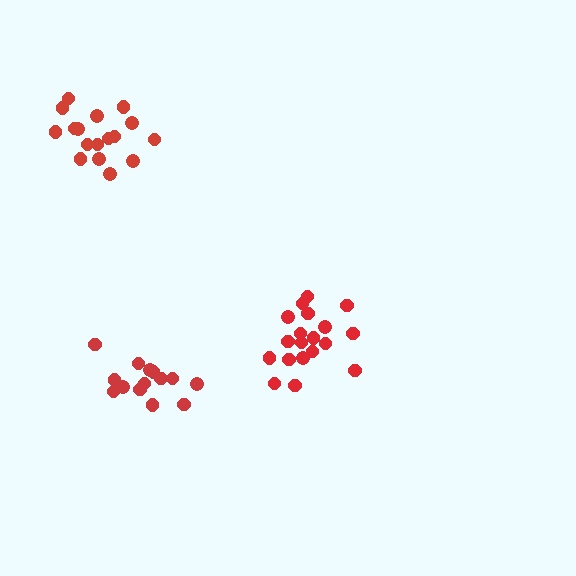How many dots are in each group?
Group 1: 17 dots, Group 2: 16 dots, Group 3: 19 dots (52 total).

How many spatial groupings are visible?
There are 3 spatial groupings.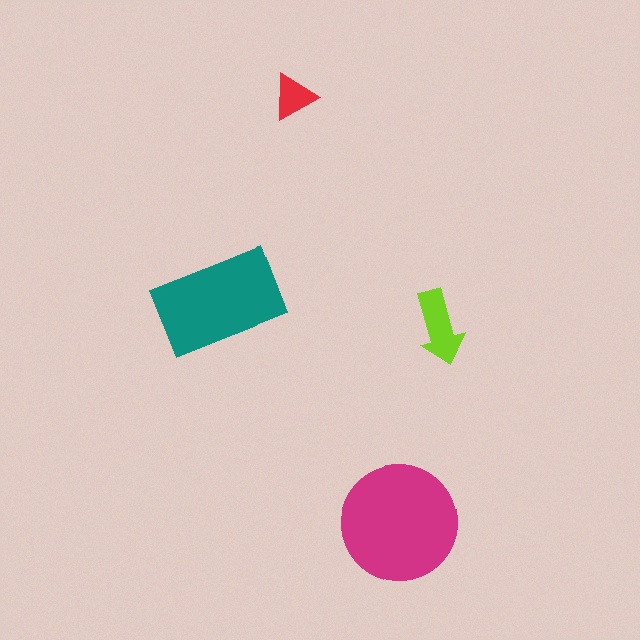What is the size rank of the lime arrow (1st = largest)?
3rd.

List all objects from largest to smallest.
The magenta circle, the teal rectangle, the lime arrow, the red triangle.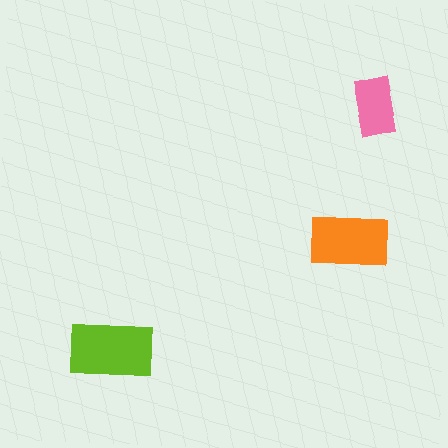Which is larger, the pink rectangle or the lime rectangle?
The lime one.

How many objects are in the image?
There are 3 objects in the image.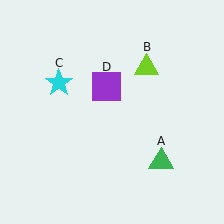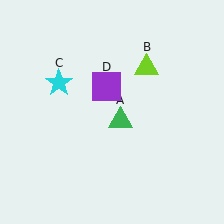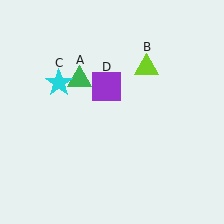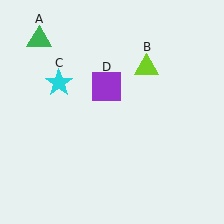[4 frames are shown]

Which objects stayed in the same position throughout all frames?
Lime triangle (object B) and cyan star (object C) and purple square (object D) remained stationary.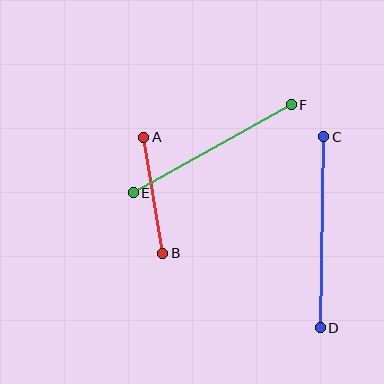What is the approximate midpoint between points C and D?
The midpoint is at approximately (322, 232) pixels.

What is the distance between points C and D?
The distance is approximately 191 pixels.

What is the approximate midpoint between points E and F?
The midpoint is at approximately (212, 149) pixels.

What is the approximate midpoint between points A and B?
The midpoint is at approximately (153, 195) pixels.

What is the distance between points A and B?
The distance is approximately 117 pixels.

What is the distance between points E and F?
The distance is approximately 181 pixels.